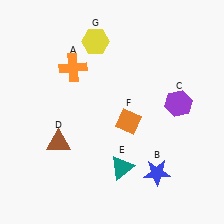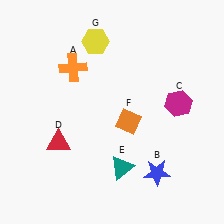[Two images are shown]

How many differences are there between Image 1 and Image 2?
There are 2 differences between the two images.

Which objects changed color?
C changed from purple to magenta. D changed from brown to red.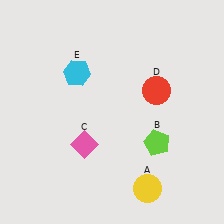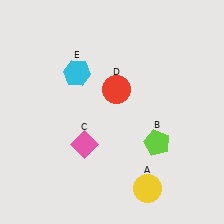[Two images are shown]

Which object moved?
The red circle (D) moved left.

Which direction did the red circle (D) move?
The red circle (D) moved left.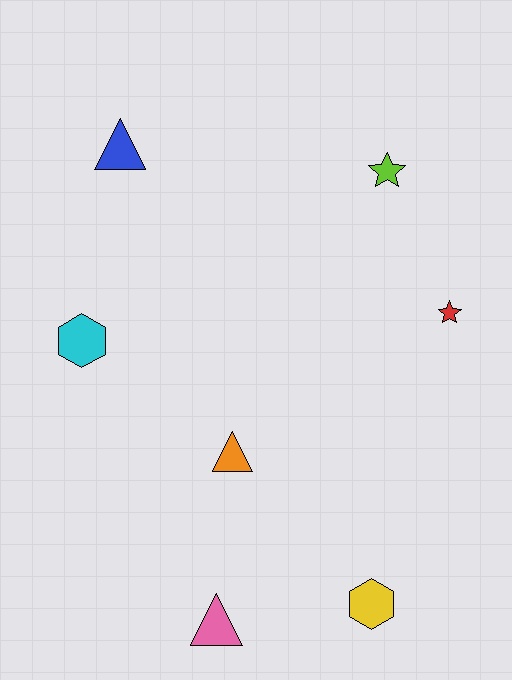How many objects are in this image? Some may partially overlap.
There are 7 objects.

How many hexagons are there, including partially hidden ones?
There are 2 hexagons.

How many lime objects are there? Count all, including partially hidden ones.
There is 1 lime object.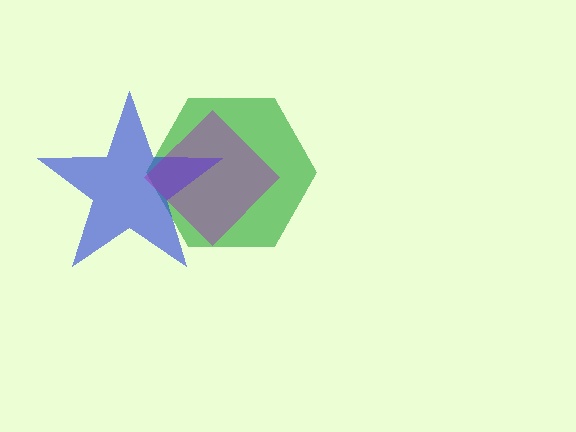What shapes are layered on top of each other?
The layered shapes are: a green hexagon, a blue star, a purple diamond.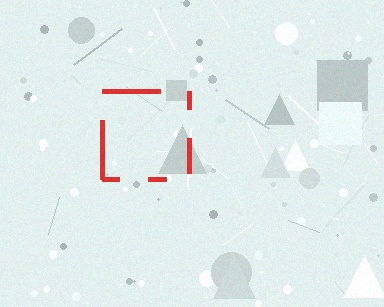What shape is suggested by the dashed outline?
The dashed outline suggests a square.